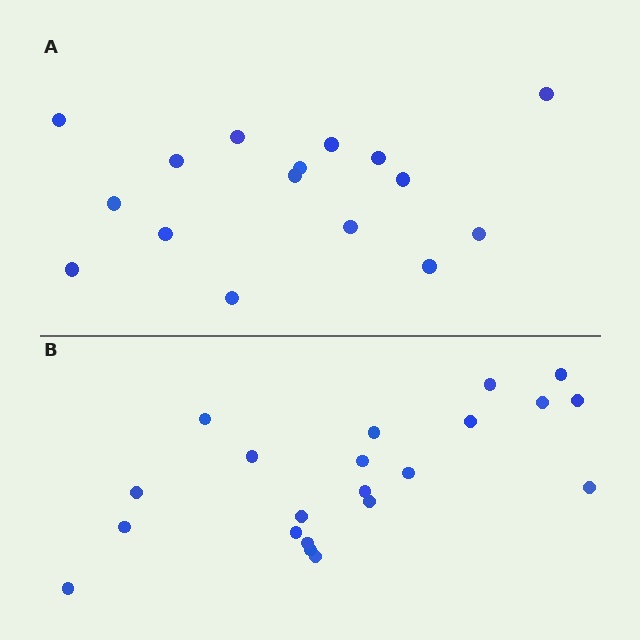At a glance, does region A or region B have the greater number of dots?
Region B (the bottom region) has more dots.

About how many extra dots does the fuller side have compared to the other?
Region B has about 5 more dots than region A.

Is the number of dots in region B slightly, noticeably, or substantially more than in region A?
Region B has noticeably more, but not dramatically so. The ratio is roughly 1.3 to 1.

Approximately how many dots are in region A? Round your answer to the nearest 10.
About 20 dots. (The exact count is 16, which rounds to 20.)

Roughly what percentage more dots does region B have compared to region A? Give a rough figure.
About 30% more.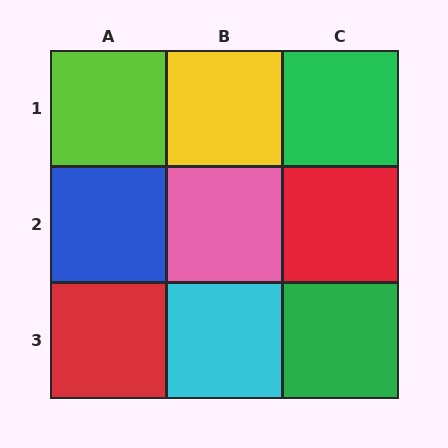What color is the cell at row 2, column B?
Pink.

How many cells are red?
2 cells are red.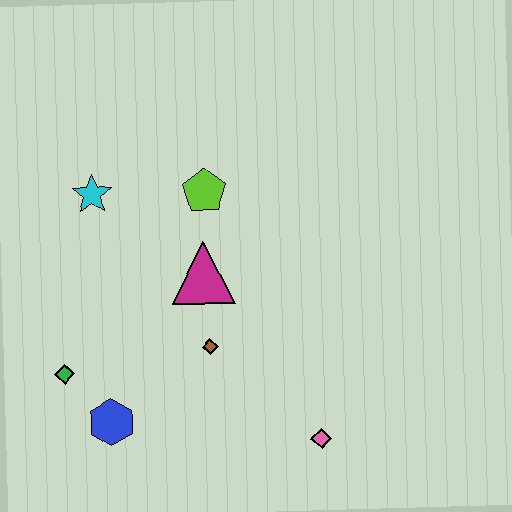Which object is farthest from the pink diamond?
The cyan star is farthest from the pink diamond.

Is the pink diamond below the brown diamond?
Yes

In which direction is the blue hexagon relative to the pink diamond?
The blue hexagon is to the left of the pink diamond.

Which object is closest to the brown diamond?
The magenta triangle is closest to the brown diamond.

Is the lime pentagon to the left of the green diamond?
No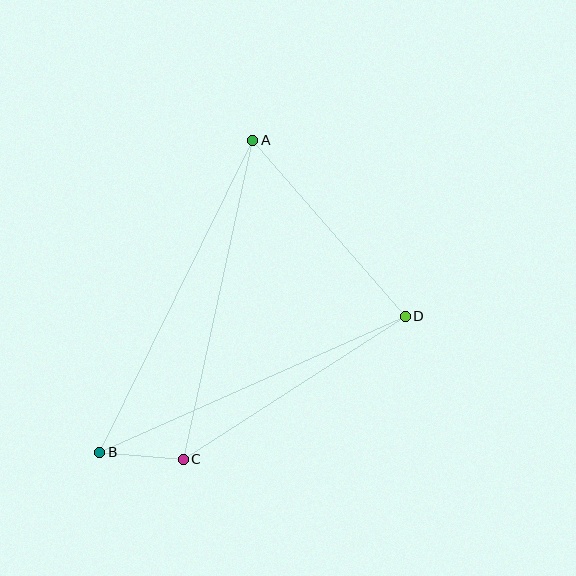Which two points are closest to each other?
Points B and C are closest to each other.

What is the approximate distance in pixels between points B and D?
The distance between B and D is approximately 335 pixels.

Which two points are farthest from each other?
Points A and B are farthest from each other.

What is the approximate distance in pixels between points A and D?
The distance between A and D is approximately 233 pixels.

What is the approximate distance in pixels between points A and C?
The distance between A and C is approximately 326 pixels.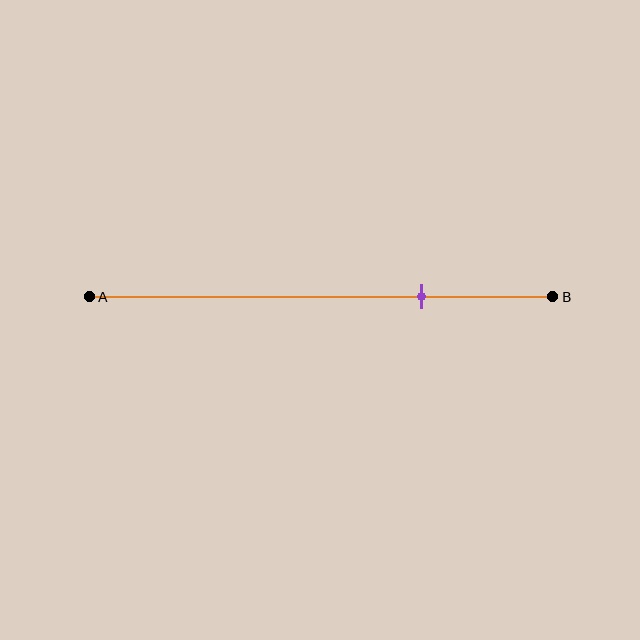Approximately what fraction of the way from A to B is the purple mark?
The purple mark is approximately 70% of the way from A to B.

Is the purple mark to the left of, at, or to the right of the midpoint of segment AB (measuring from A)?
The purple mark is to the right of the midpoint of segment AB.